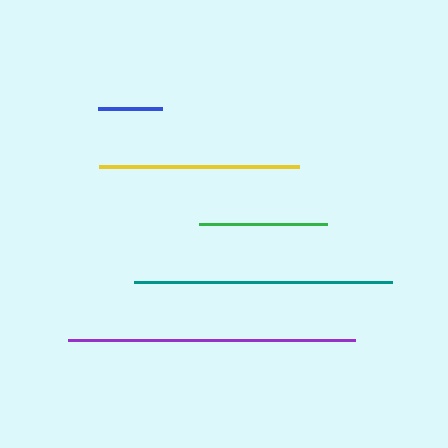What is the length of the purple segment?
The purple segment is approximately 286 pixels long.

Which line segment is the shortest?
The blue line is the shortest at approximately 63 pixels.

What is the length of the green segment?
The green segment is approximately 128 pixels long.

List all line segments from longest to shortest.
From longest to shortest: purple, teal, yellow, green, blue.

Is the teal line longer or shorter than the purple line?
The purple line is longer than the teal line.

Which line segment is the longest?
The purple line is the longest at approximately 286 pixels.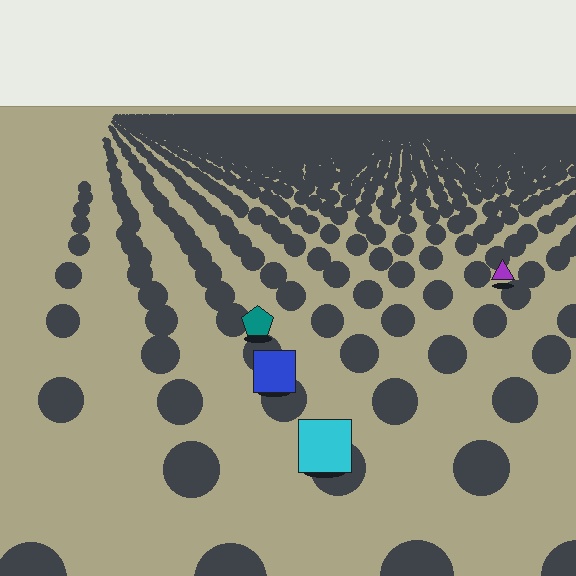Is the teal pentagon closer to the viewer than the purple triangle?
Yes. The teal pentagon is closer — you can tell from the texture gradient: the ground texture is coarser near it.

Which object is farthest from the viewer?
The purple triangle is farthest from the viewer. It appears smaller and the ground texture around it is denser.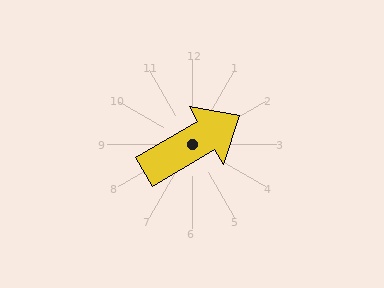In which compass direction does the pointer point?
Northeast.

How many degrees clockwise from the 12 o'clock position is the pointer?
Approximately 60 degrees.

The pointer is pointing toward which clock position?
Roughly 2 o'clock.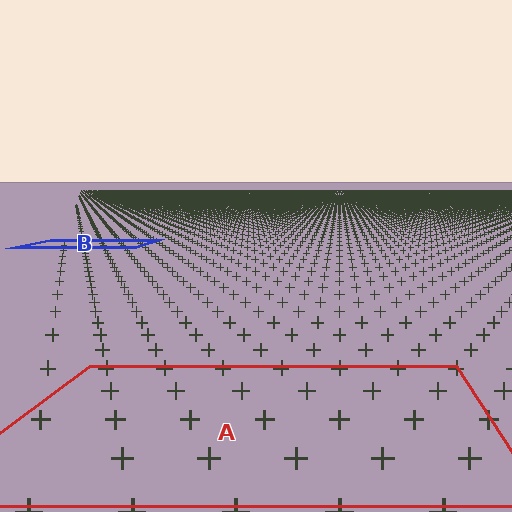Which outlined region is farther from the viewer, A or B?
Region B is farther from the viewer — the texture elements inside it appear smaller and more densely packed.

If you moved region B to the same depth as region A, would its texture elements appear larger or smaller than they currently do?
They would appear larger. At a closer depth, the same texture elements are projected at a bigger on-screen size.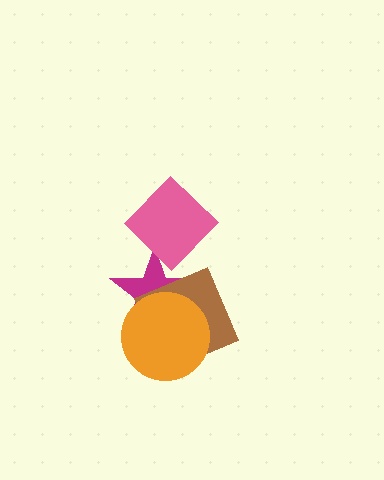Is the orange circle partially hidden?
No, no other shape covers it.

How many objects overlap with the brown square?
2 objects overlap with the brown square.